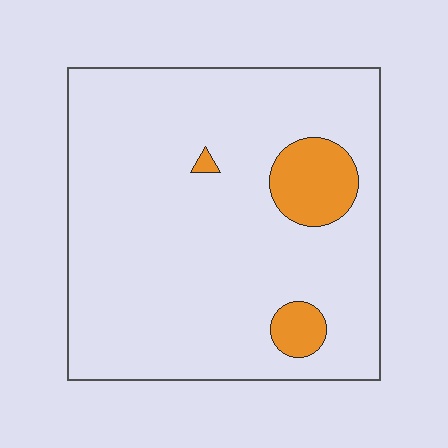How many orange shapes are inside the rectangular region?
3.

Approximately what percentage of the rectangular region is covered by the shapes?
Approximately 10%.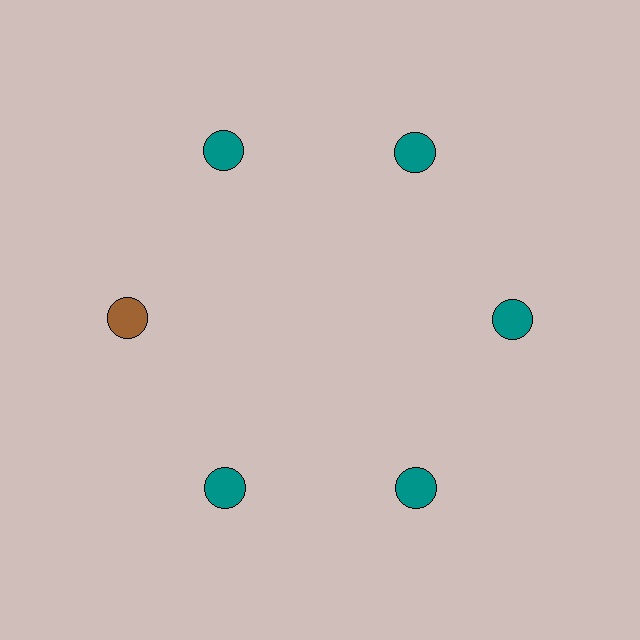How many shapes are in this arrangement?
There are 6 shapes arranged in a ring pattern.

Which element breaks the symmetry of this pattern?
The brown circle at roughly the 9 o'clock position breaks the symmetry. All other shapes are teal circles.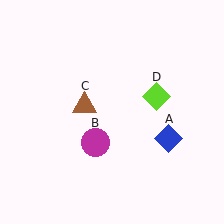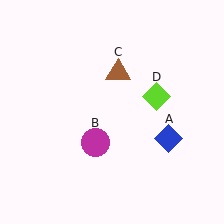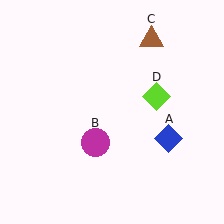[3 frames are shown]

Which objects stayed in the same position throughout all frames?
Blue diamond (object A) and magenta circle (object B) and lime diamond (object D) remained stationary.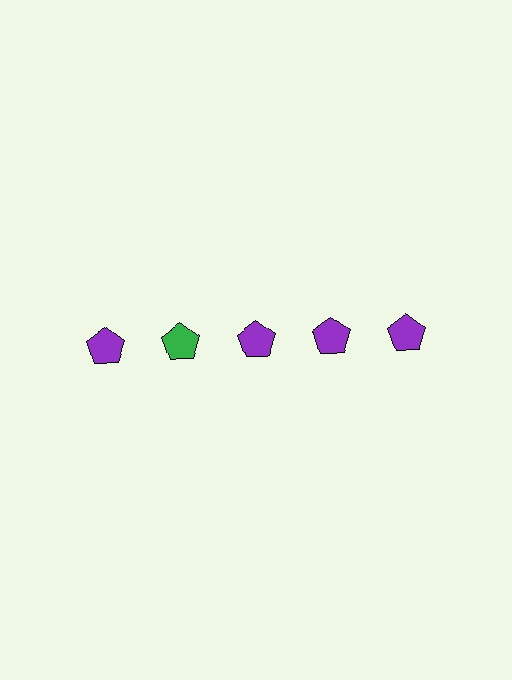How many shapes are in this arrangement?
There are 5 shapes arranged in a grid pattern.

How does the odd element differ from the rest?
It has a different color: green instead of purple.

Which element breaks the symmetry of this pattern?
The green pentagon in the top row, second from left column breaks the symmetry. All other shapes are purple pentagons.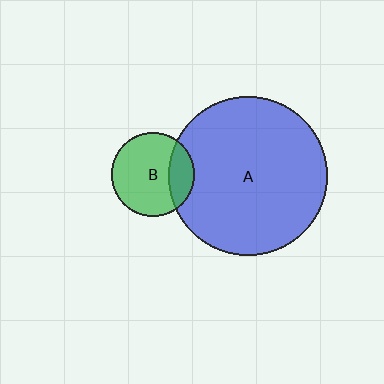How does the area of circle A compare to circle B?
Approximately 3.6 times.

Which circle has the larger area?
Circle A (blue).